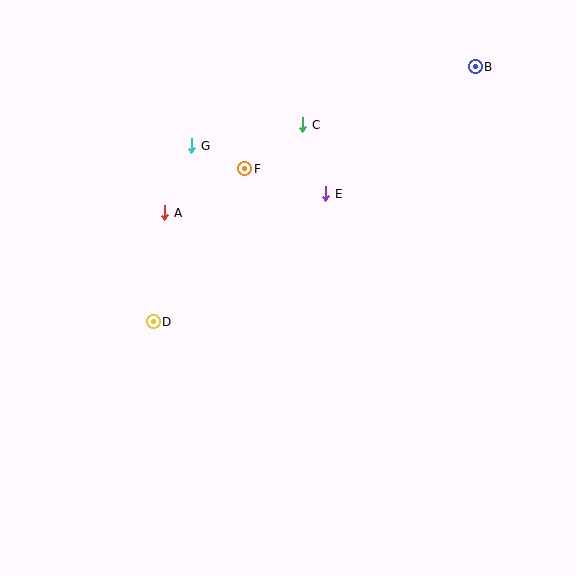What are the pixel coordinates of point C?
Point C is at (303, 125).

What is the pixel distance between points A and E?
The distance between A and E is 162 pixels.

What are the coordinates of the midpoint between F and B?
The midpoint between F and B is at (360, 118).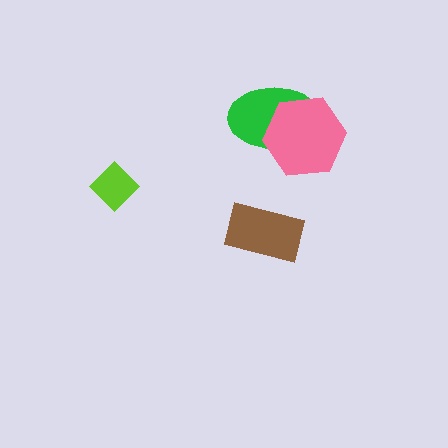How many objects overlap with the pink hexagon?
1 object overlaps with the pink hexagon.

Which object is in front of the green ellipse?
The pink hexagon is in front of the green ellipse.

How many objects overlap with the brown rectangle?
0 objects overlap with the brown rectangle.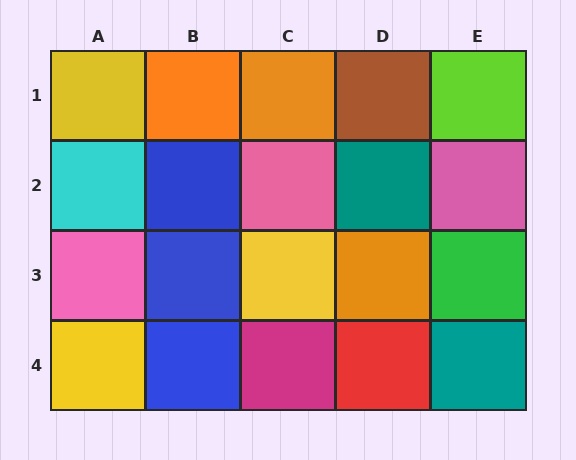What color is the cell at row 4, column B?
Blue.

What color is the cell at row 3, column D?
Orange.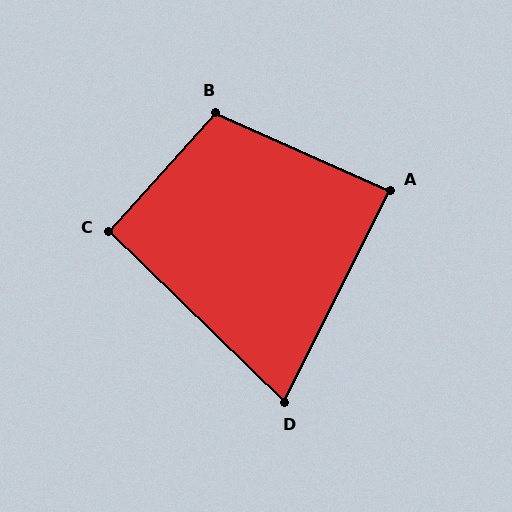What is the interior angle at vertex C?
Approximately 92 degrees (approximately right).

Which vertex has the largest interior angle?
B, at approximately 108 degrees.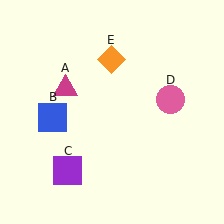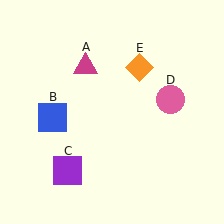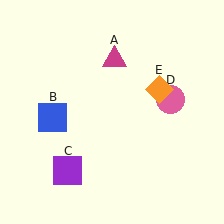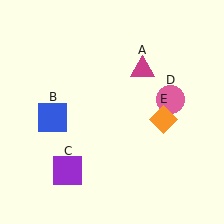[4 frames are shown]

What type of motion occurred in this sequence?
The magenta triangle (object A), orange diamond (object E) rotated clockwise around the center of the scene.